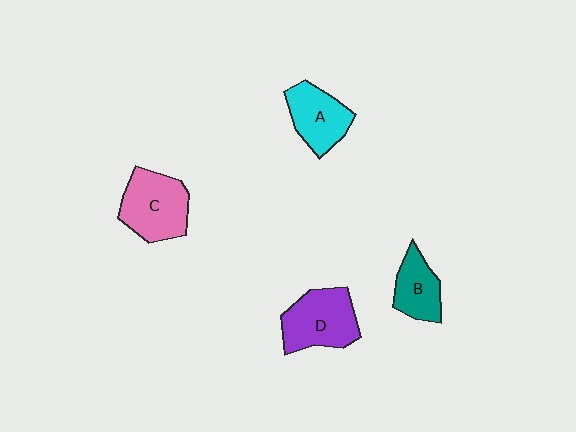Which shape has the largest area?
Shape C (pink).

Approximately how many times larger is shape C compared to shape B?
Approximately 1.5 times.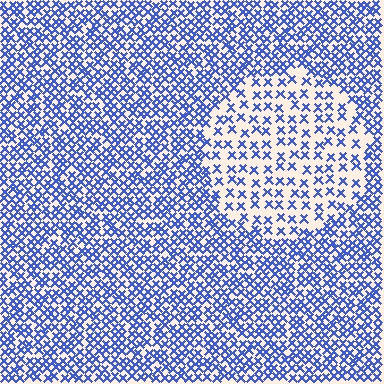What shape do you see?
I see a circle.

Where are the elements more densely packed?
The elements are more densely packed outside the circle boundary.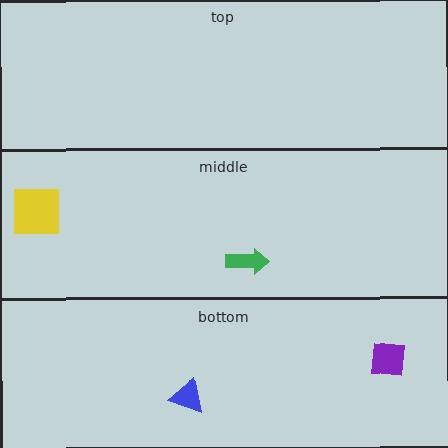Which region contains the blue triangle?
The bottom region.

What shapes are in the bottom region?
The blue triangle, the purple square.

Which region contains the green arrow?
The middle region.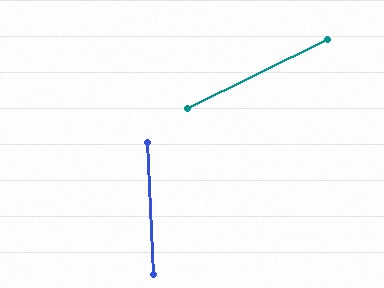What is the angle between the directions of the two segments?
Approximately 67 degrees.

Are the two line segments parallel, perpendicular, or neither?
Neither parallel nor perpendicular — they differ by about 67°.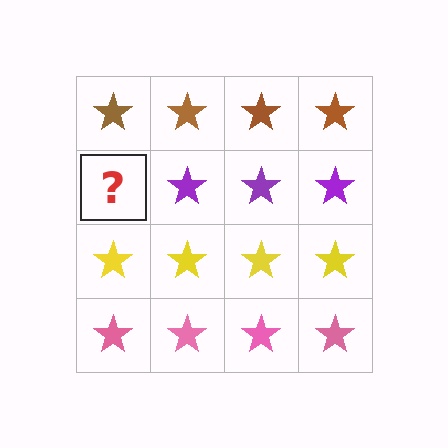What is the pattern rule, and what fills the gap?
The rule is that each row has a consistent color. The gap should be filled with a purple star.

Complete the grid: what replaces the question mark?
The question mark should be replaced with a purple star.